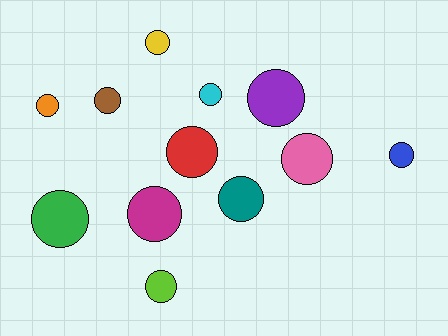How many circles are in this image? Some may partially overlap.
There are 12 circles.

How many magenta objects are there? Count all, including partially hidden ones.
There is 1 magenta object.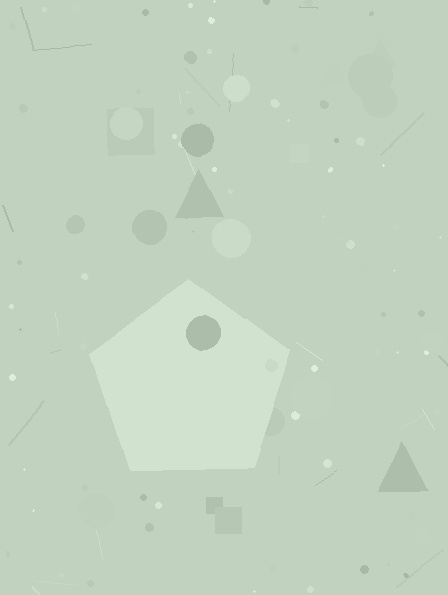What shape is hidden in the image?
A pentagon is hidden in the image.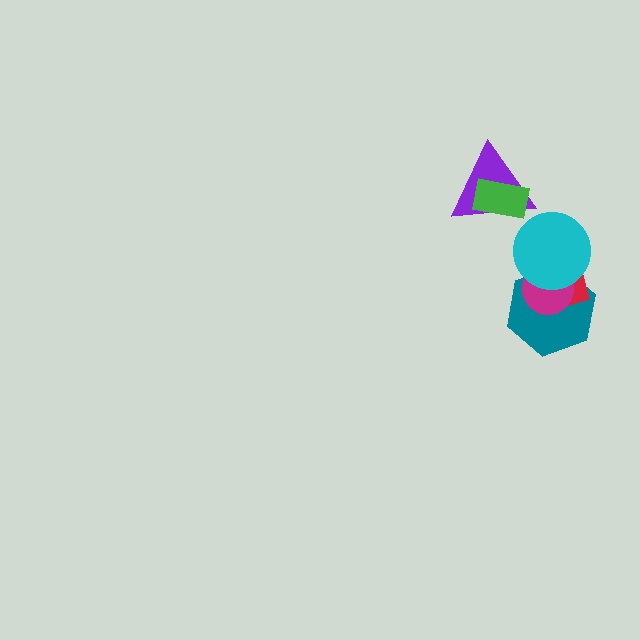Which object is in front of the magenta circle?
The cyan circle is in front of the magenta circle.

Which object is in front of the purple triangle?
The green rectangle is in front of the purple triangle.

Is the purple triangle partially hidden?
Yes, it is partially covered by another shape.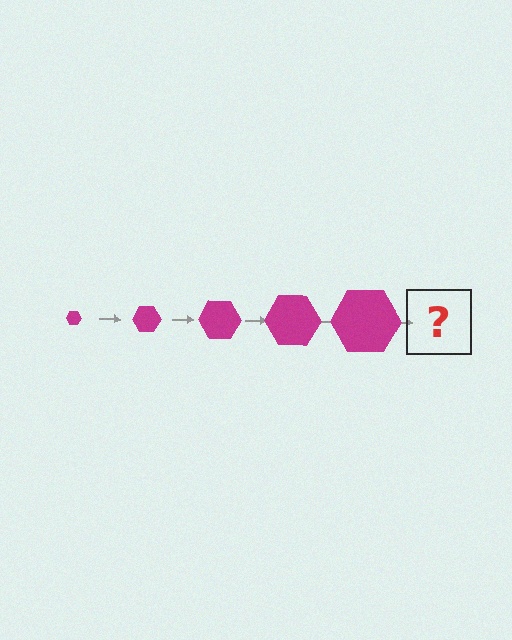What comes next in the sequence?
The next element should be a magenta hexagon, larger than the previous one.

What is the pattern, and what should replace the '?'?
The pattern is that the hexagon gets progressively larger each step. The '?' should be a magenta hexagon, larger than the previous one.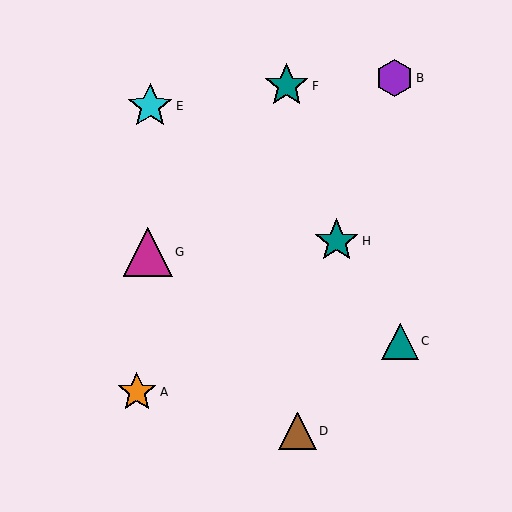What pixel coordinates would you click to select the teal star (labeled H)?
Click at (337, 241) to select the teal star H.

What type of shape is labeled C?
Shape C is a teal triangle.